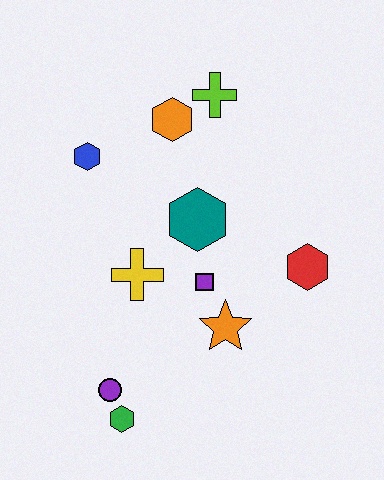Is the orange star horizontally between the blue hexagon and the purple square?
No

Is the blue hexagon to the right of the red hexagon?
No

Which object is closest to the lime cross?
The orange hexagon is closest to the lime cross.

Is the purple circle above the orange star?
No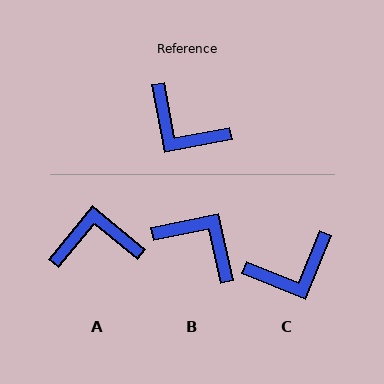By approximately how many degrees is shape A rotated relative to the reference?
Approximately 140 degrees clockwise.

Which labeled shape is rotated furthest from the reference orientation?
B, about 179 degrees away.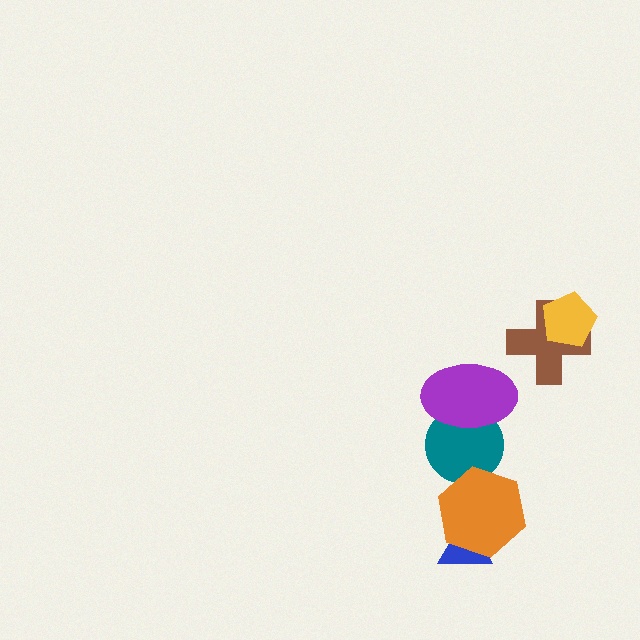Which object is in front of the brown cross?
The yellow pentagon is in front of the brown cross.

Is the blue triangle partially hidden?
Yes, it is partially covered by another shape.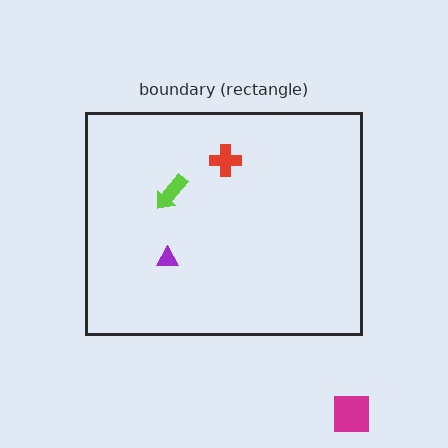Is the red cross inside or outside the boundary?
Inside.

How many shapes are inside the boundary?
3 inside, 1 outside.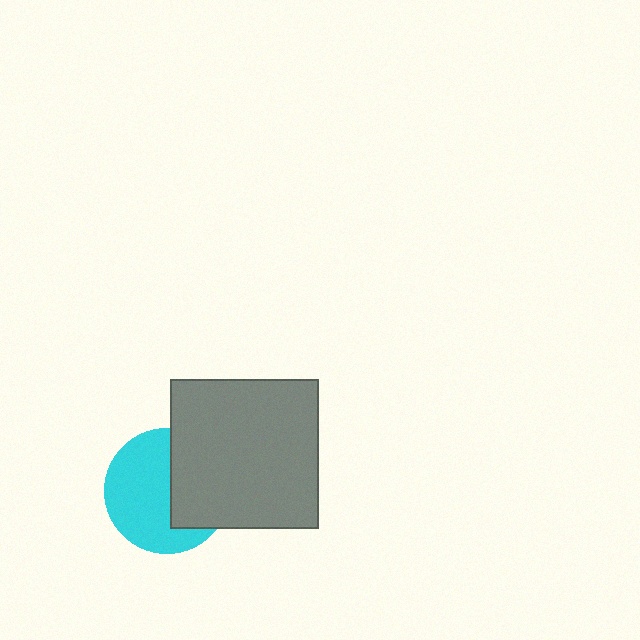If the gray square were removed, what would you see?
You would see the complete cyan circle.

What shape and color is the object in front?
The object in front is a gray square.